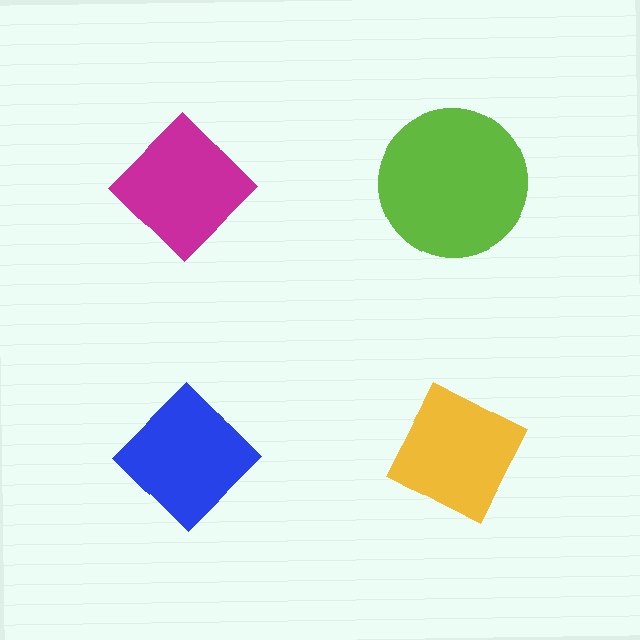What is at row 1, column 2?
A lime circle.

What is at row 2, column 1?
A blue diamond.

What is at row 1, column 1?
A magenta diamond.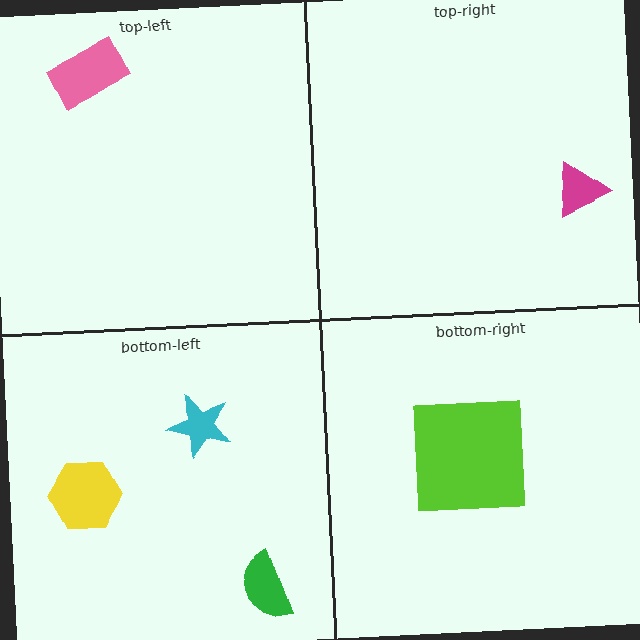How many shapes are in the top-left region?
1.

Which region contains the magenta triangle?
The top-right region.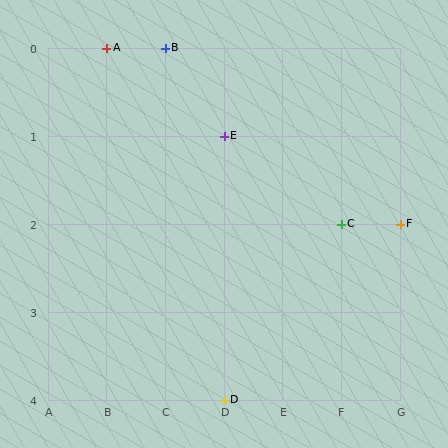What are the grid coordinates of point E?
Point E is at grid coordinates (D, 1).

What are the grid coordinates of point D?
Point D is at grid coordinates (D, 4).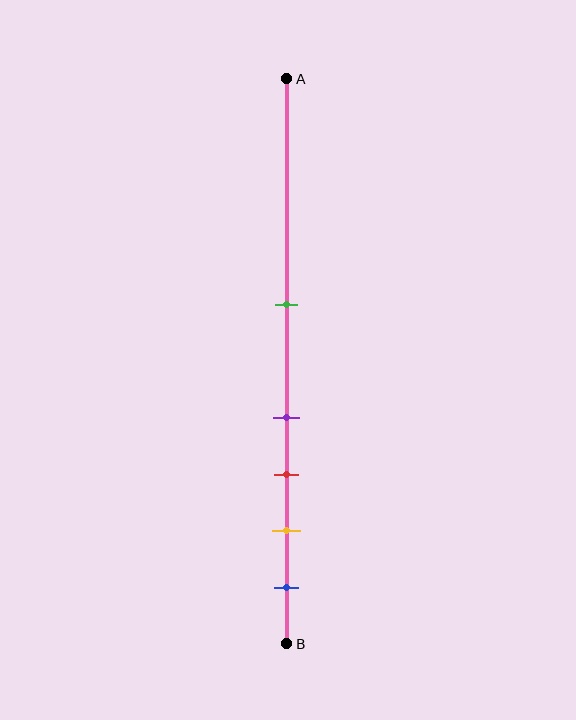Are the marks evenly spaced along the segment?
No, the marks are not evenly spaced.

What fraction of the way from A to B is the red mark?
The red mark is approximately 70% (0.7) of the way from A to B.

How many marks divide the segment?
There are 5 marks dividing the segment.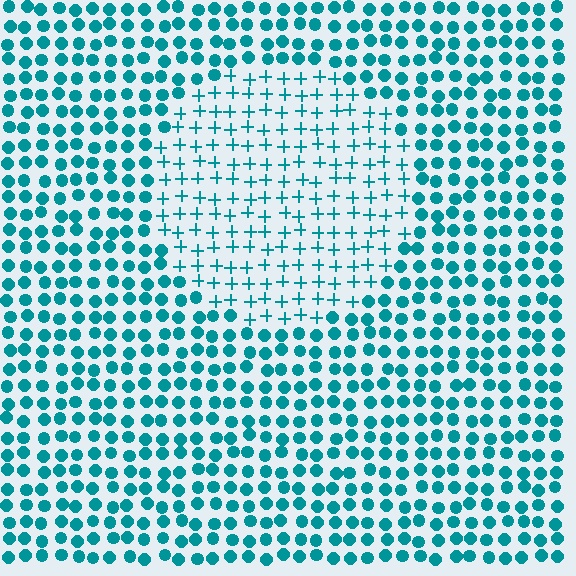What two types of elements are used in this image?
The image uses plus signs inside the circle region and circles outside it.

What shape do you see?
I see a circle.